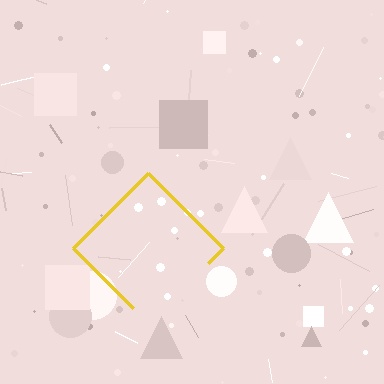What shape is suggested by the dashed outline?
The dashed outline suggests a diamond.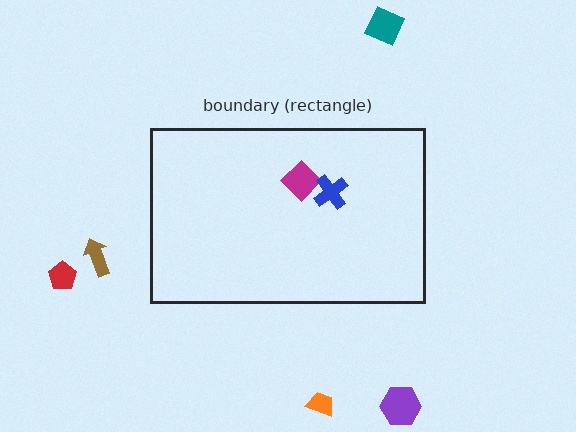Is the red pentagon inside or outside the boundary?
Outside.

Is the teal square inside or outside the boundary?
Outside.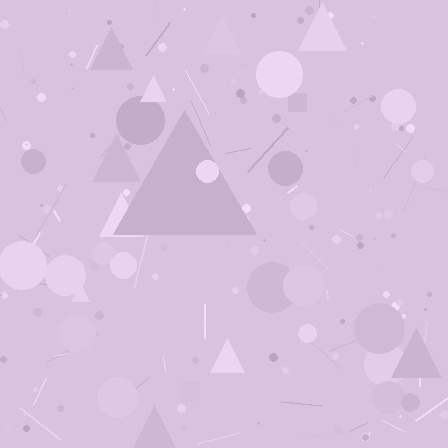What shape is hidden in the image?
A triangle is hidden in the image.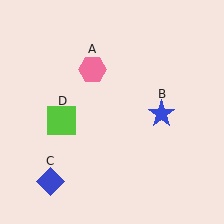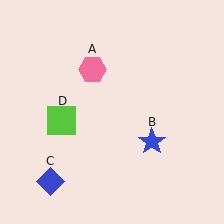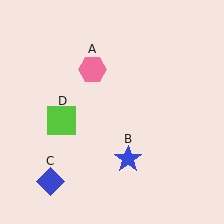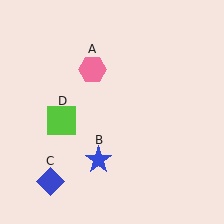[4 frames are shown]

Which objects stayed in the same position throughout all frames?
Pink hexagon (object A) and blue diamond (object C) and lime square (object D) remained stationary.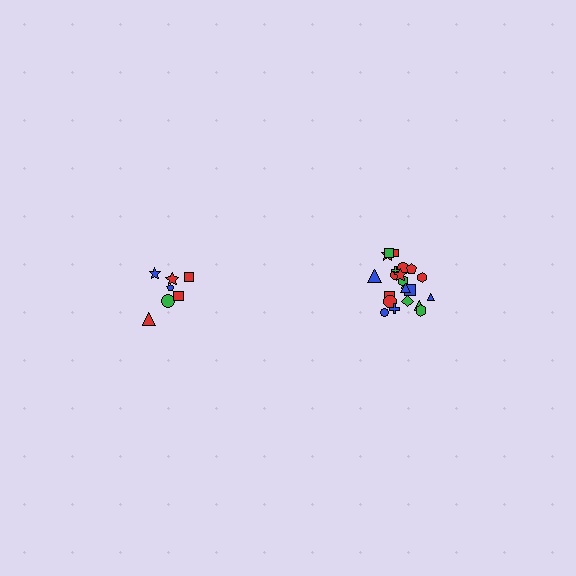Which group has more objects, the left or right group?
The right group.